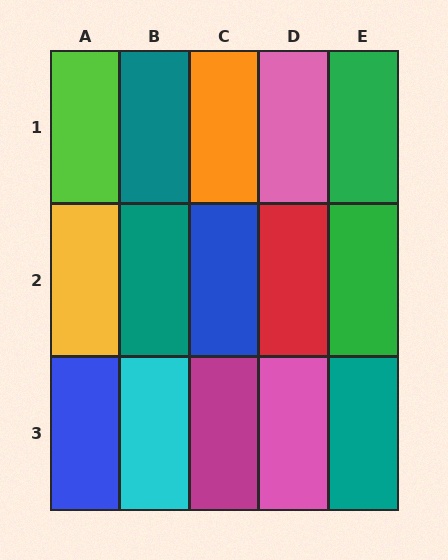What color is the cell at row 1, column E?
Green.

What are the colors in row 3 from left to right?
Blue, cyan, magenta, pink, teal.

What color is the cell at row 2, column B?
Teal.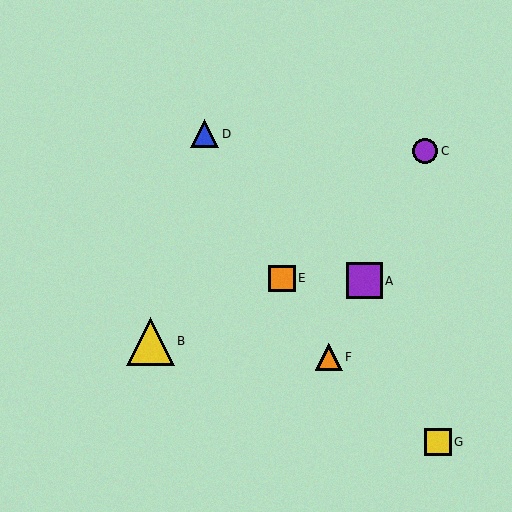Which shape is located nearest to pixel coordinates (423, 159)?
The purple circle (labeled C) at (425, 151) is nearest to that location.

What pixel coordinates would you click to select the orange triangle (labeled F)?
Click at (329, 357) to select the orange triangle F.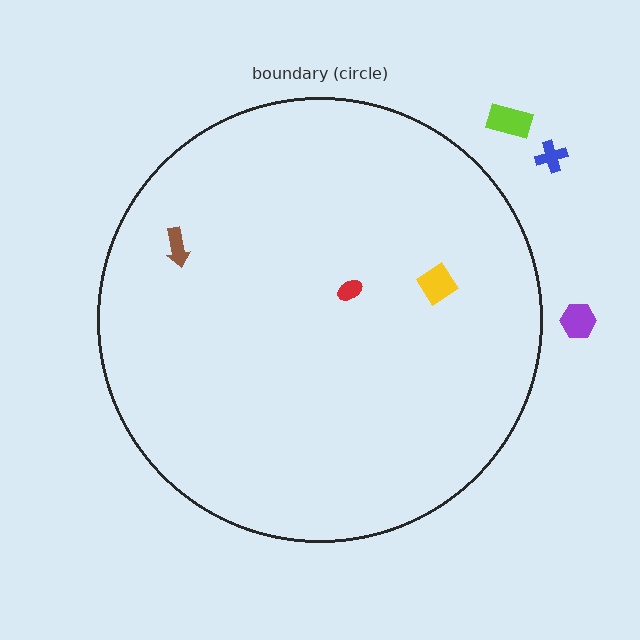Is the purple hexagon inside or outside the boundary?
Outside.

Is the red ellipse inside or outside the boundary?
Inside.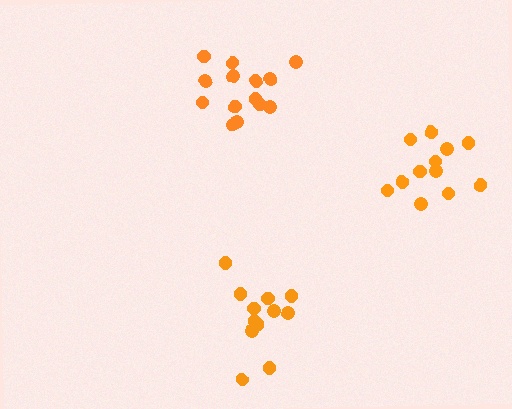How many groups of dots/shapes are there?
There are 3 groups.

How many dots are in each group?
Group 1: 12 dots, Group 2: 14 dots, Group 3: 12 dots (38 total).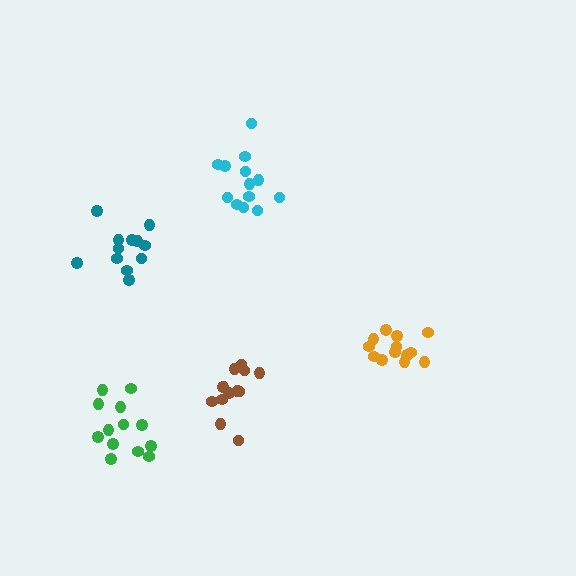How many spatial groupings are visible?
There are 5 spatial groupings.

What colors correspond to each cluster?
The clusters are colored: cyan, teal, brown, green, orange.